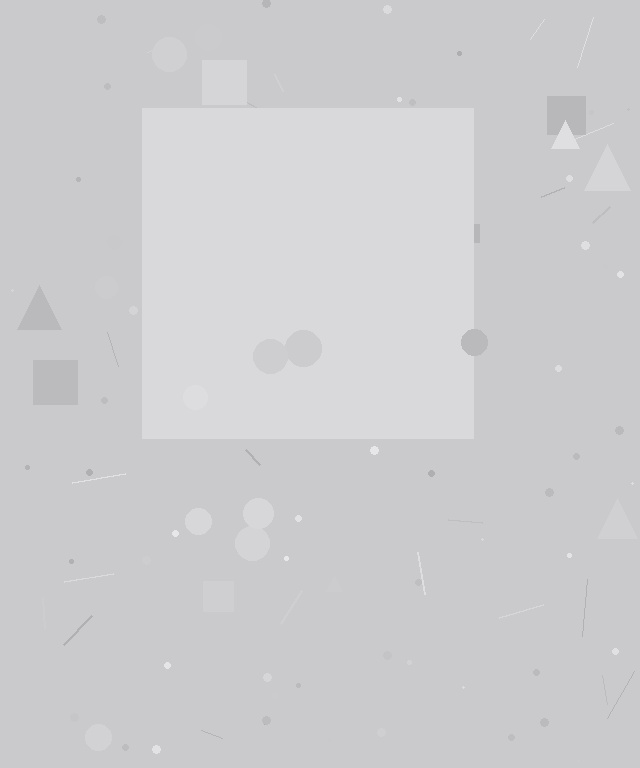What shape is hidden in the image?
A square is hidden in the image.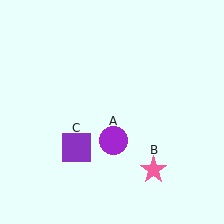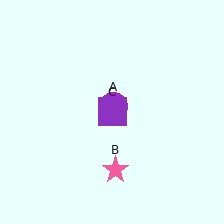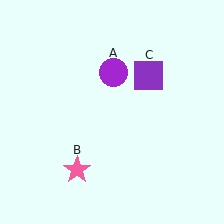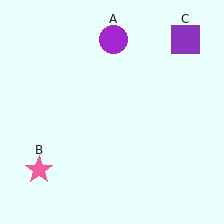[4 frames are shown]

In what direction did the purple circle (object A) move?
The purple circle (object A) moved up.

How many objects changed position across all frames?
3 objects changed position: purple circle (object A), pink star (object B), purple square (object C).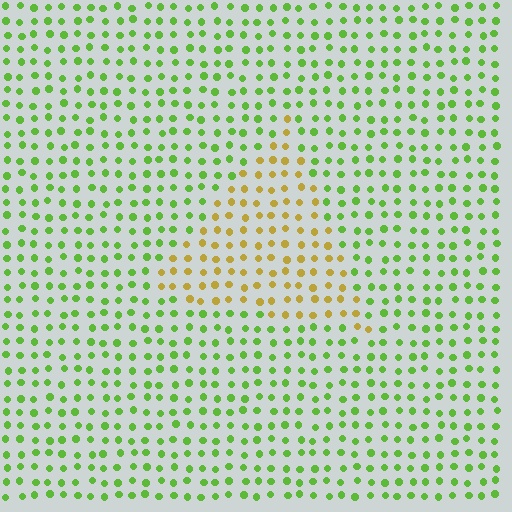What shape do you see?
I see a triangle.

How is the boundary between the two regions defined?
The boundary is defined purely by a slight shift in hue (about 54 degrees). Spacing, size, and orientation are identical on both sides.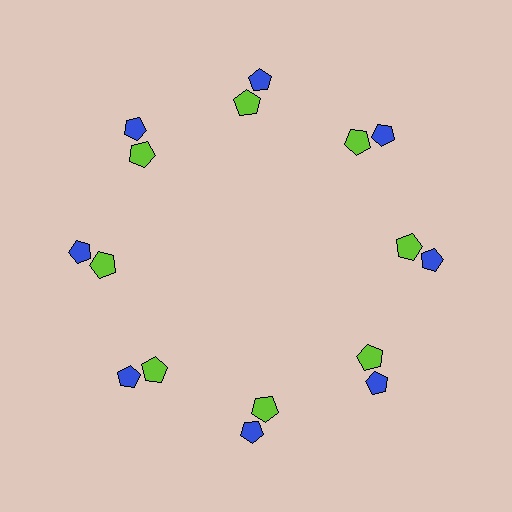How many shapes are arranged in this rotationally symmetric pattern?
There are 16 shapes, arranged in 8 groups of 2.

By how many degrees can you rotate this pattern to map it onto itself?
The pattern maps onto itself every 45 degrees of rotation.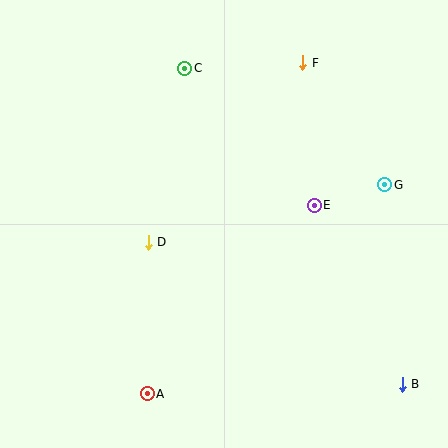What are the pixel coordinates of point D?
Point D is at (148, 242).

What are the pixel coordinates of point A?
Point A is at (147, 394).